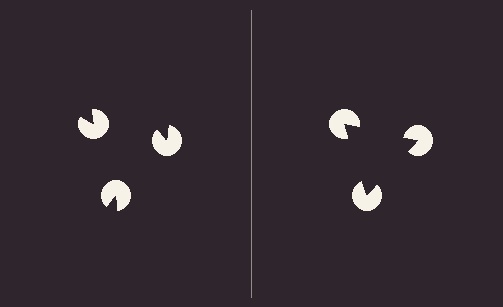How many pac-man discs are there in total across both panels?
6 — 3 on each side.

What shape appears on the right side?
An illusory triangle.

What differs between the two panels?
The pac-man discs are positioned identically on both sides; only the wedge orientations differ. On the right they align to a triangle; on the left they are misaligned.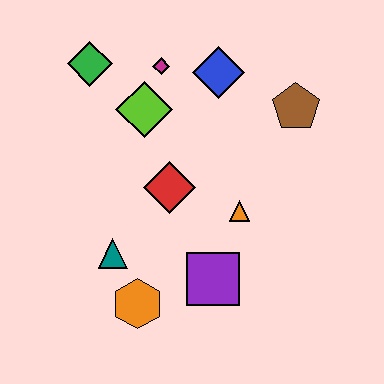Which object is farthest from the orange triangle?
The green diamond is farthest from the orange triangle.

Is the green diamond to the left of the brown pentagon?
Yes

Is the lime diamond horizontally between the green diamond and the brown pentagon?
Yes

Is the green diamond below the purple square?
No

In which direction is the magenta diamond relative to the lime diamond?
The magenta diamond is above the lime diamond.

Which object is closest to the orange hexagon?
The teal triangle is closest to the orange hexagon.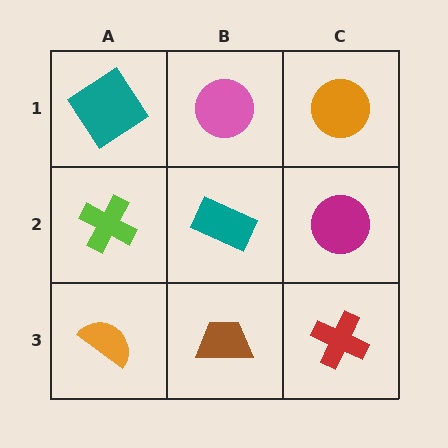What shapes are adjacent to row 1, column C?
A magenta circle (row 2, column C), a pink circle (row 1, column B).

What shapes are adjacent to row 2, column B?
A pink circle (row 1, column B), a brown trapezoid (row 3, column B), a lime cross (row 2, column A), a magenta circle (row 2, column C).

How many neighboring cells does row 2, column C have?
3.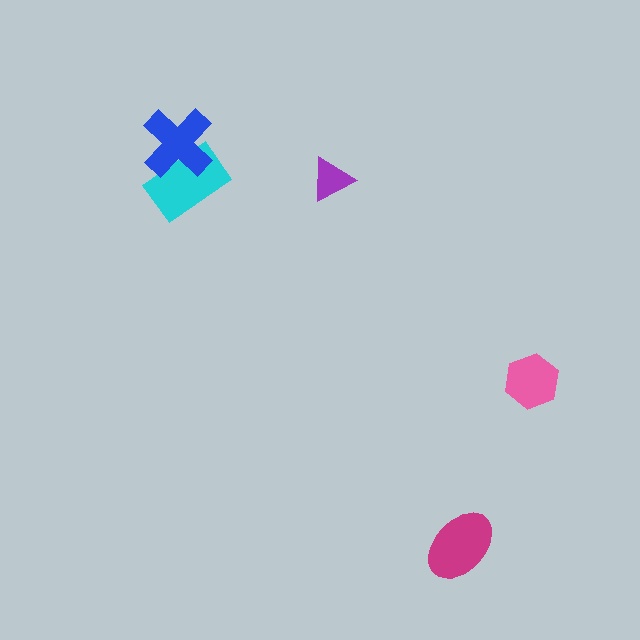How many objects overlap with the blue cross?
1 object overlaps with the blue cross.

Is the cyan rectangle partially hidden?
Yes, it is partially covered by another shape.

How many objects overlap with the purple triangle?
0 objects overlap with the purple triangle.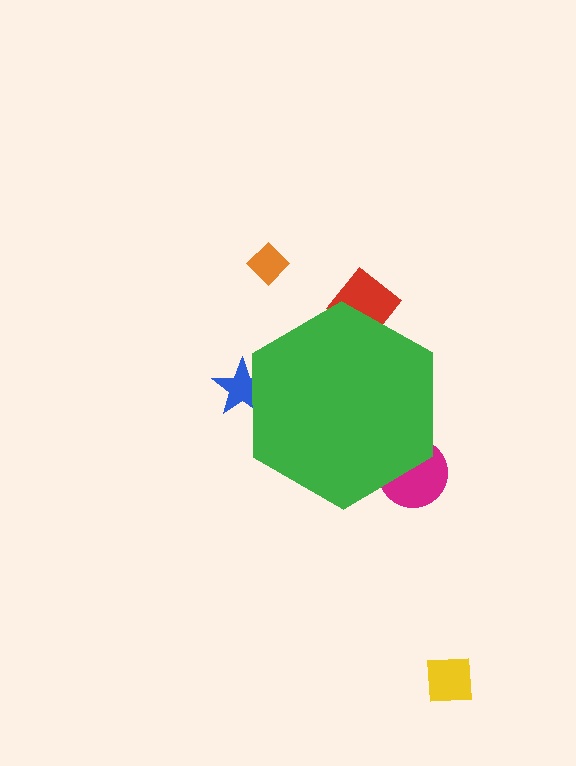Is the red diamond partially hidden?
Yes, the red diamond is partially hidden behind the green hexagon.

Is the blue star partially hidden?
Yes, the blue star is partially hidden behind the green hexagon.